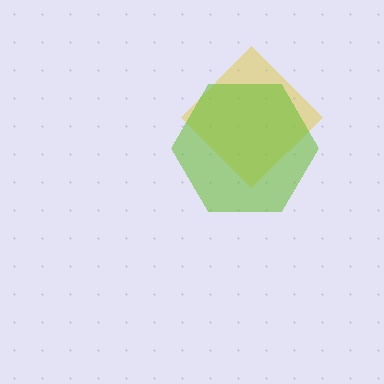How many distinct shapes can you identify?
There are 2 distinct shapes: a yellow diamond, a lime hexagon.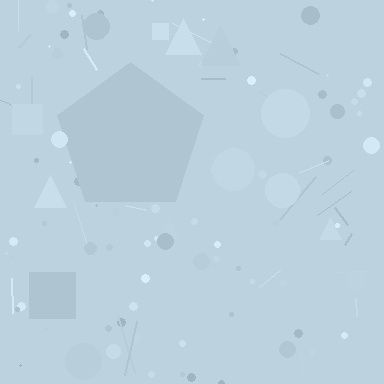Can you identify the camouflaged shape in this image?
The camouflaged shape is a pentagon.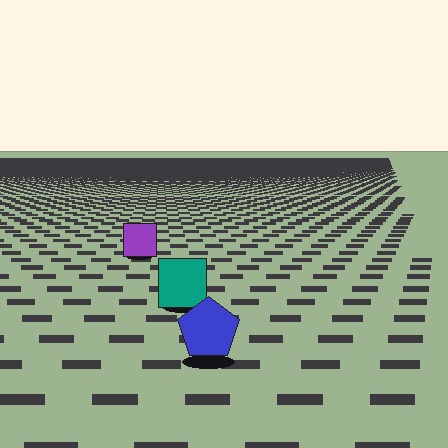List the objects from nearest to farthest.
From nearest to farthest: the blue pentagon, the teal square, the purple square.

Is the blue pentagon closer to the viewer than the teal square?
Yes. The blue pentagon is closer — you can tell from the texture gradient: the ground texture is coarser near it.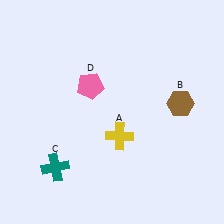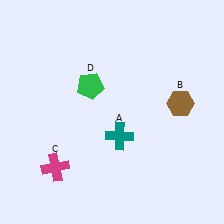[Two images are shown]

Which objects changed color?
A changed from yellow to teal. C changed from teal to magenta. D changed from pink to green.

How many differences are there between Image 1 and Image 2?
There are 3 differences between the two images.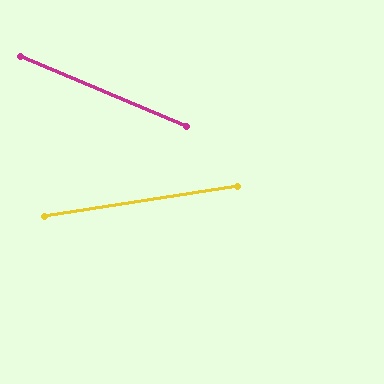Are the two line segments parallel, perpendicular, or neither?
Neither parallel nor perpendicular — they differ by about 32°.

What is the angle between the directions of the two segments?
Approximately 32 degrees.